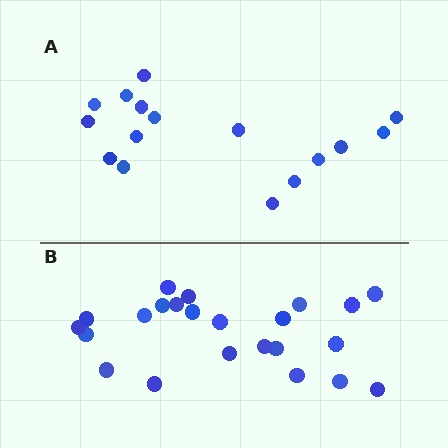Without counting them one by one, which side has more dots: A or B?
Region B (the bottom region) has more dots.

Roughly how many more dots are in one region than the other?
Region B has roughly 8 or so more dots than region A.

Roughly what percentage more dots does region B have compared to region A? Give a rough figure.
About 45% more.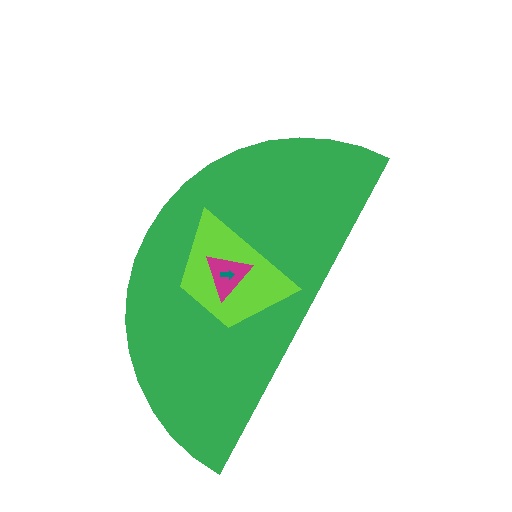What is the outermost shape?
The green semicircle.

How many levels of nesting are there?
4.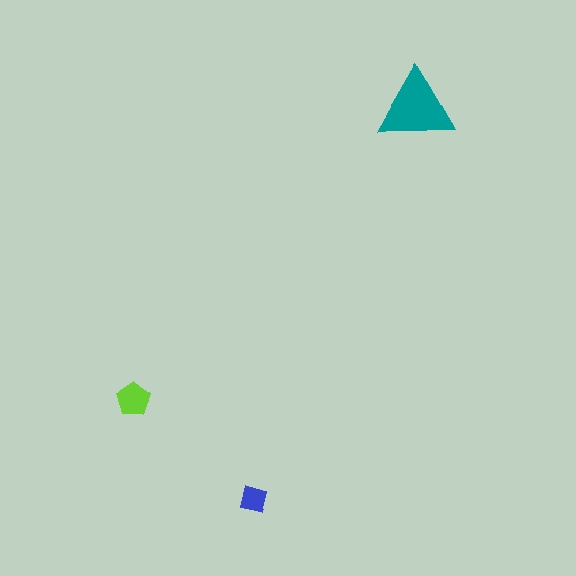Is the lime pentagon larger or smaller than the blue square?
Larger.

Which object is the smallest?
The blue square.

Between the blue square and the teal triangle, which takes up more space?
The teal triangle.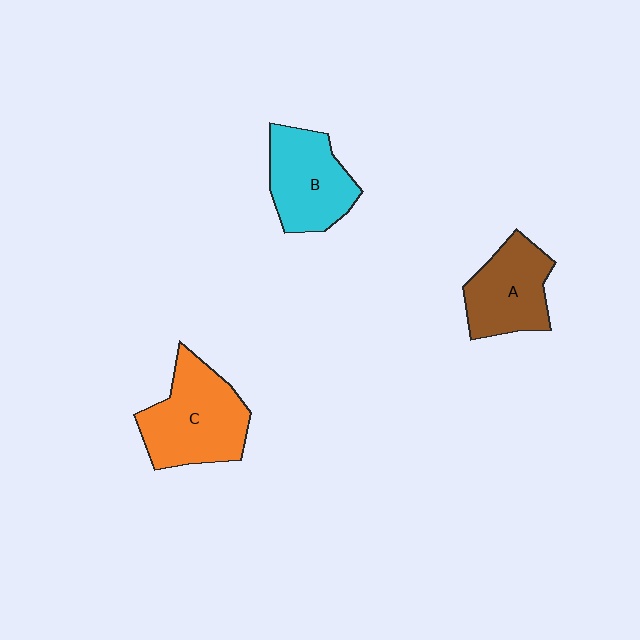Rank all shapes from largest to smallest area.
From largest to smallest: C (orange), B (cyan), A (brown).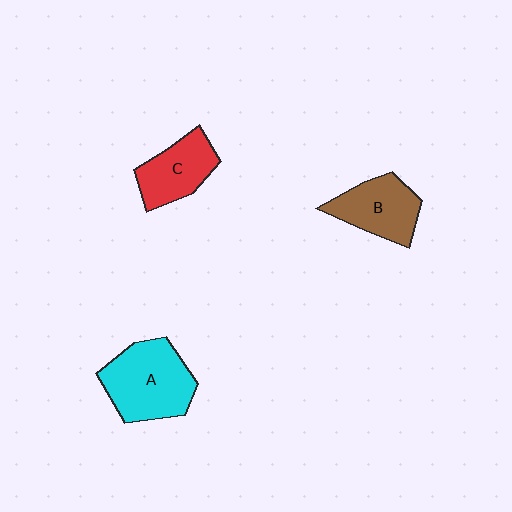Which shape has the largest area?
Shape A (cyan).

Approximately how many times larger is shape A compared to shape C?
Approximately 1.5 times.